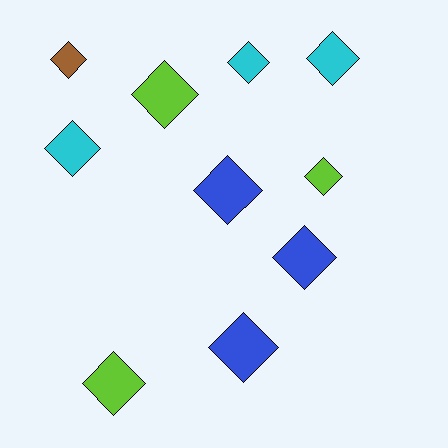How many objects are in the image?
There are 10 objects.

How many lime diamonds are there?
There are 3 lime diamonds.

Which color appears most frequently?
Blue, with 3 objects.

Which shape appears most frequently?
Diamond, with 10 objects.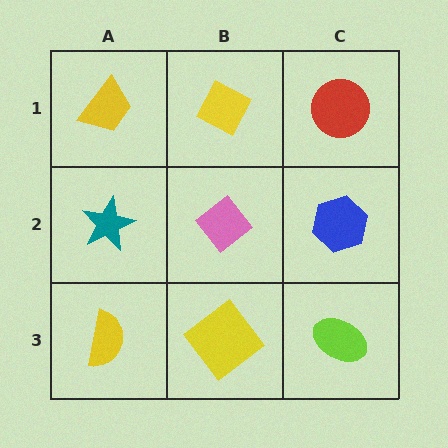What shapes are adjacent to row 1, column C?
A blue hexagon (row 2, column C), a yellow diamond (row 1, column B).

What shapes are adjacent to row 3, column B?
A pink diamond (row 2, column B), a yellow semicircle (row 3, column A), a lime ellipse (row 3, column C).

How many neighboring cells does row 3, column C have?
2.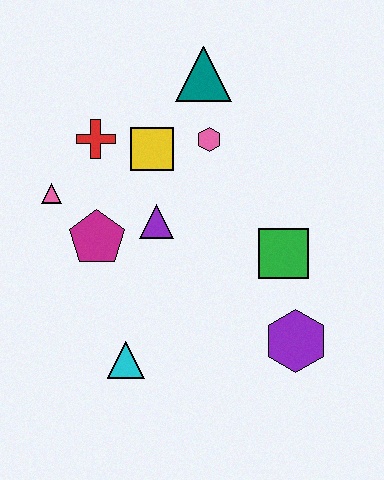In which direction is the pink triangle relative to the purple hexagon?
The pink triangle is to the left of the purple hexagon.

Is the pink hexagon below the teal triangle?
Yes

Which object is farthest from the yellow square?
The purple hexagon is farthest from the yellow square.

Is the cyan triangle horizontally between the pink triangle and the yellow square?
Yes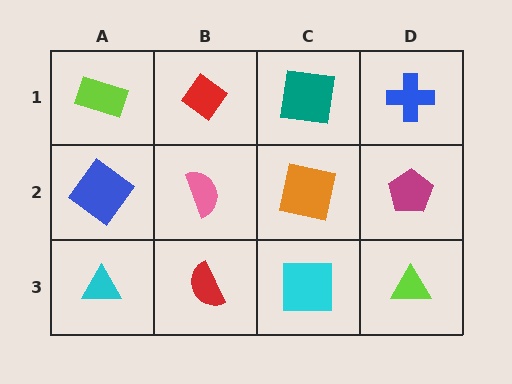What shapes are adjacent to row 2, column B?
A red diamond (row 1, column B), a red semicircle (row 3, column B), a blue diamond (row 2, column A), an orange square (row 2, column C).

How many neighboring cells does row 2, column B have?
4.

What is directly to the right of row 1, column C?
A blue cross.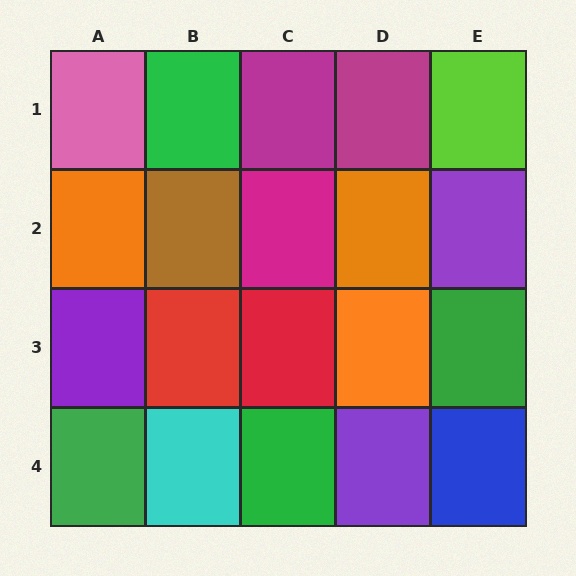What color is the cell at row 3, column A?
Purple.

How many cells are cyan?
1 cell is cyan.